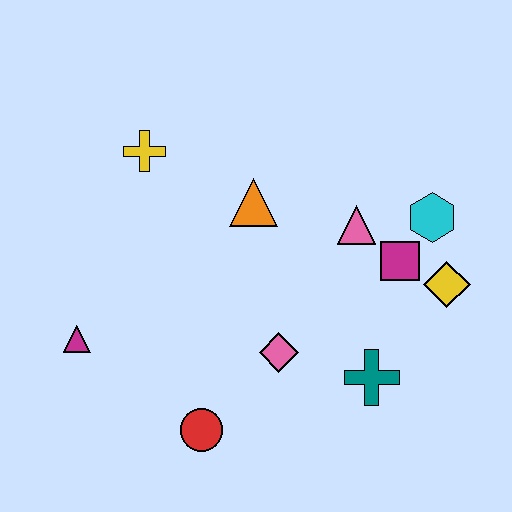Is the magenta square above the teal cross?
Yes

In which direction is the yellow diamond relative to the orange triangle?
The yellow diamond is to the right of the orange triangle.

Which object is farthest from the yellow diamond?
The magenta triangle is farthest from the yellow diamond.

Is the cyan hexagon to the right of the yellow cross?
Yes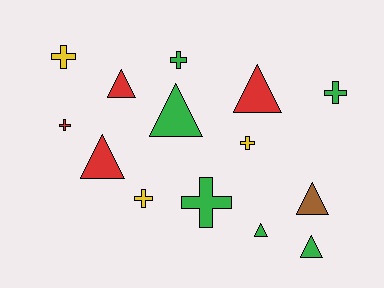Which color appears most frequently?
Green, with 6 objects.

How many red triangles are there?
There are 3 red triangles.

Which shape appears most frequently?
Triangle, with 7 objects.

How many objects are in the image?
There are 14 objects.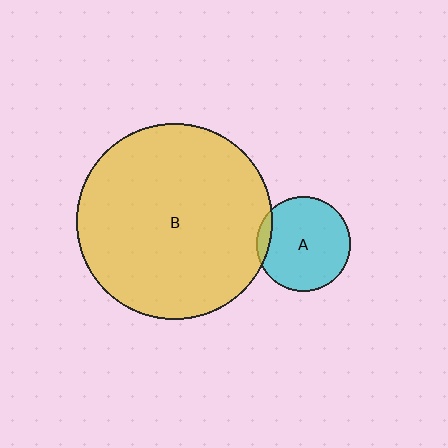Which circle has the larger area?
Circle B (yellow).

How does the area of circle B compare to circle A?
Approximately 4.3 times.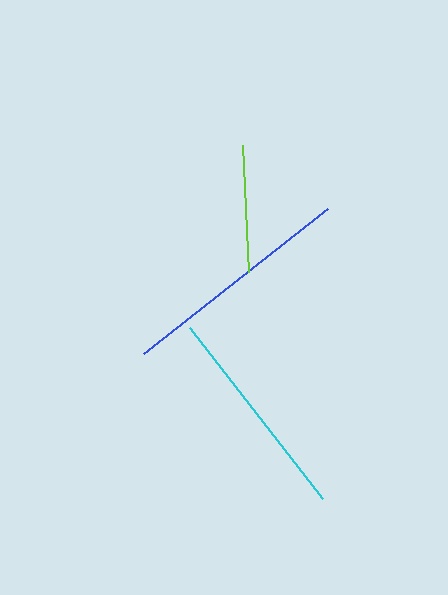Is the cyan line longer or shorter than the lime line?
The cyan line is longer than the lime line.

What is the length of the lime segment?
The lime segment is approximately 127 pixels long.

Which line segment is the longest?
The blue line is the longest at approximately 235 pixels.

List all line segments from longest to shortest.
From longest to shortest: blue, cyan, lime.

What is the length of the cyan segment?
The cyan segment is approximately 217 pixels long.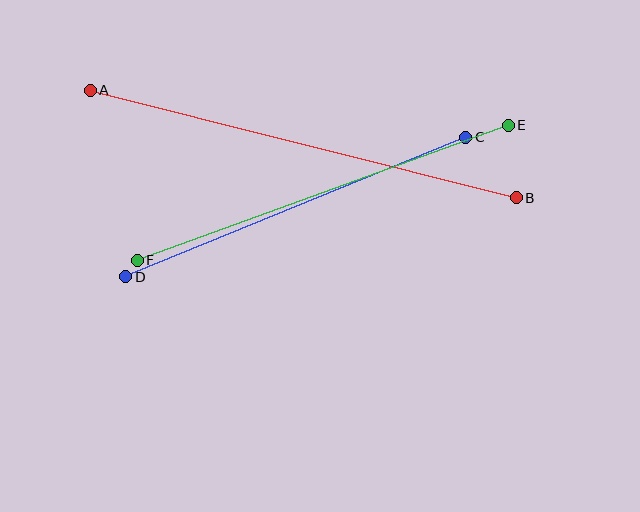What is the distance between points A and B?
The distance is approximately 439 pixels.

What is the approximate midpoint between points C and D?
The midpoint is at approximately (296, 207) pixels.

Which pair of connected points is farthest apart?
Points A and B are farthest apart.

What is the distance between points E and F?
The distance is approximately 395 pixels.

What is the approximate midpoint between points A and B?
The midpoint is at approximately (303, 144) pixels.